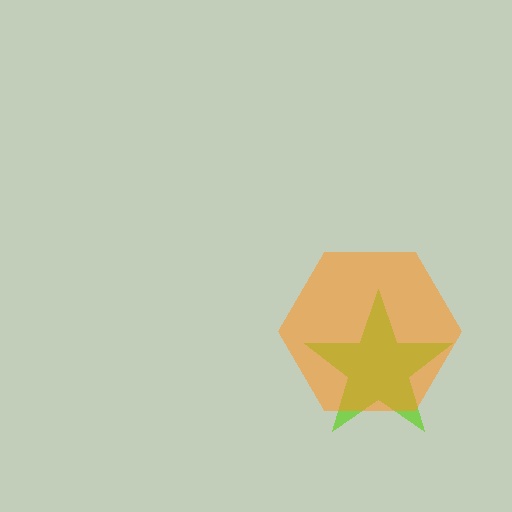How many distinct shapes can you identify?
There are 2 distinct shapes: a lime star, an orange hexagon.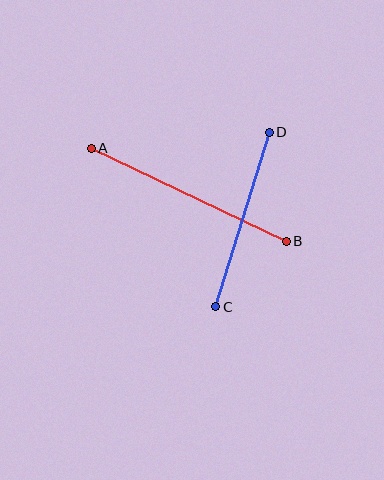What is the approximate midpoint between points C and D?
The midpoint is at approximately (243, 220) pixels.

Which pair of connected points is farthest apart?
Points A and B are farthest apart.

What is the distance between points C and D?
The distance is approximately 182 pixels.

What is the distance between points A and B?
The distance is approximately 216 pixels.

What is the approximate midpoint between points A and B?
The midpoint is at approximately (189, 195) pixels.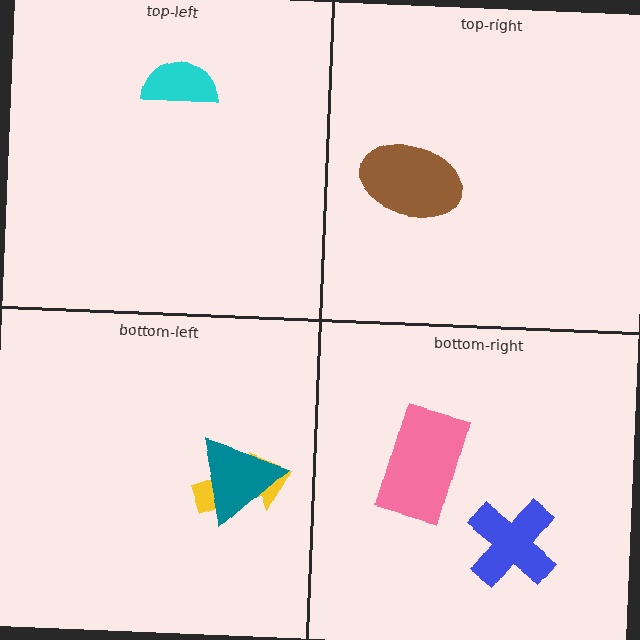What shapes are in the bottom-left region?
The yellow arrow, the teal triangle.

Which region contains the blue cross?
The bottom-right region.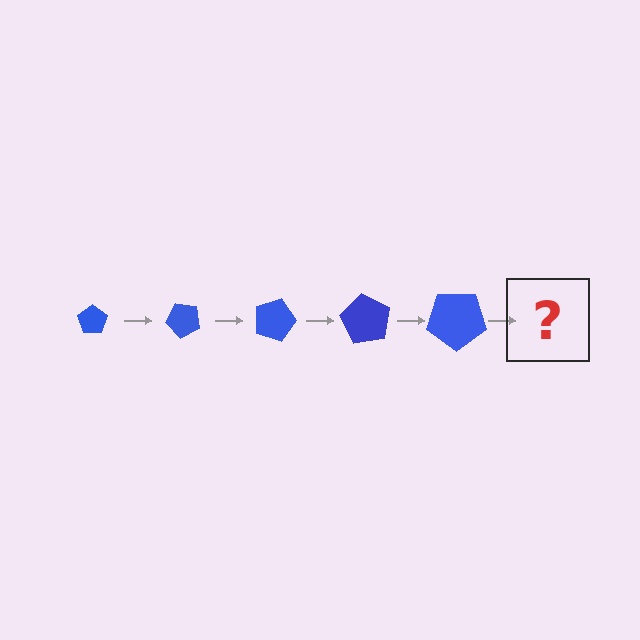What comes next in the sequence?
The next element should be a pentagon, larger than the previous one and rotated 225 degrees from the start.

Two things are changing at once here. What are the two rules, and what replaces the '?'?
The two rules are that the pentagon grows larger each step and it rotates 45 degrees each step. The '?' should be a pentagon, larger than the previous one and rotated 225 degrees from the start.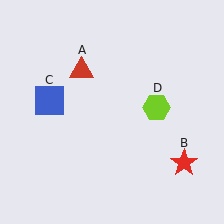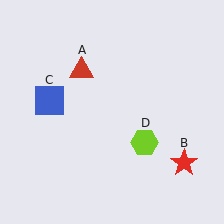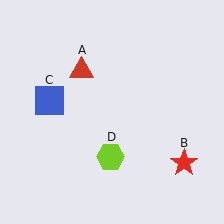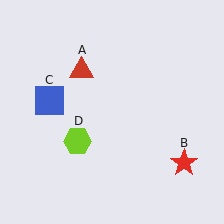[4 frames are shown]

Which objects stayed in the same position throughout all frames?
Red triangle (object A) and red star (object B) and blue square (object C) remained stationary.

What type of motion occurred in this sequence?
The lime hexagon (object D) rotated clockwise around the center of the scene.